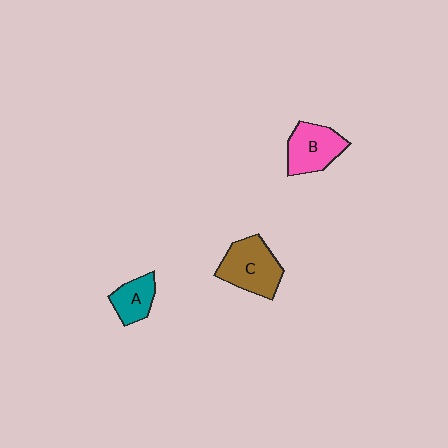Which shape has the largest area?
Shape C (brown).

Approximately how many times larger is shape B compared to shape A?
Approximately 1.4 times.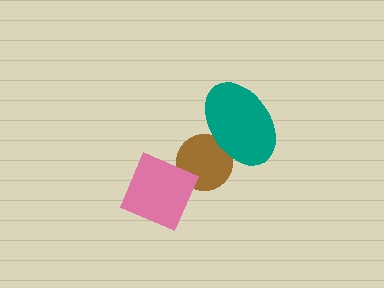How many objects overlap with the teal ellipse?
1 object overlaps with the teal ellipse.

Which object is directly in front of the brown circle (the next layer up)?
The teal ellipse is directly in front of the brown circle.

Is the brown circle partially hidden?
Yes, it is partially covered by another shape.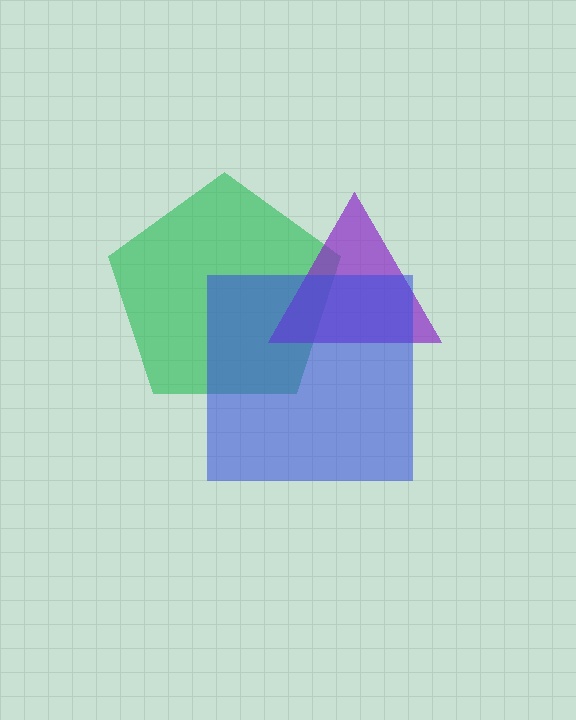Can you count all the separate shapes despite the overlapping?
Yes, there are 3 separate shapes.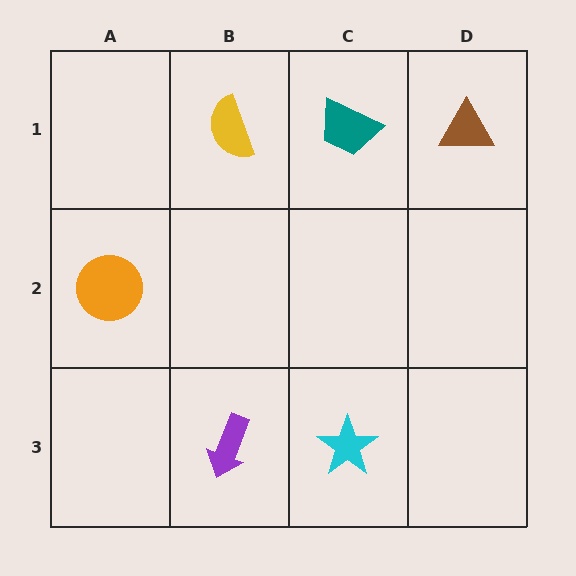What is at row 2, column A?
An orange circle.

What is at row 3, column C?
A cyan star.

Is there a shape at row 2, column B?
No, that cell is empty.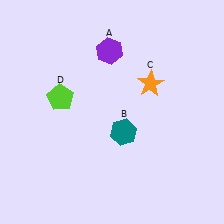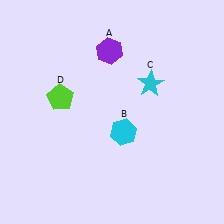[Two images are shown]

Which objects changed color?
B changed from teal to cyan. C changed from orange to cyan.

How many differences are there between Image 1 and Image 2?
There are 2 differences between the two images.